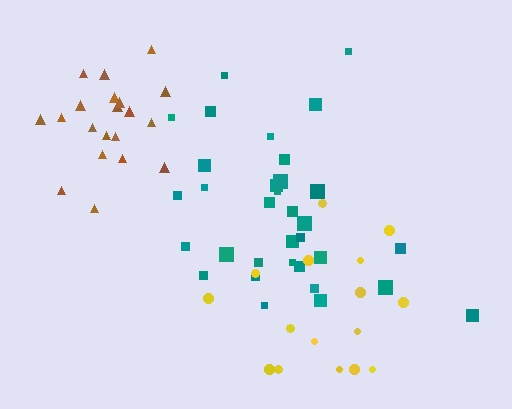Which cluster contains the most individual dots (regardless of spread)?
Teal (33).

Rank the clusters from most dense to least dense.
brown, teal, yellow.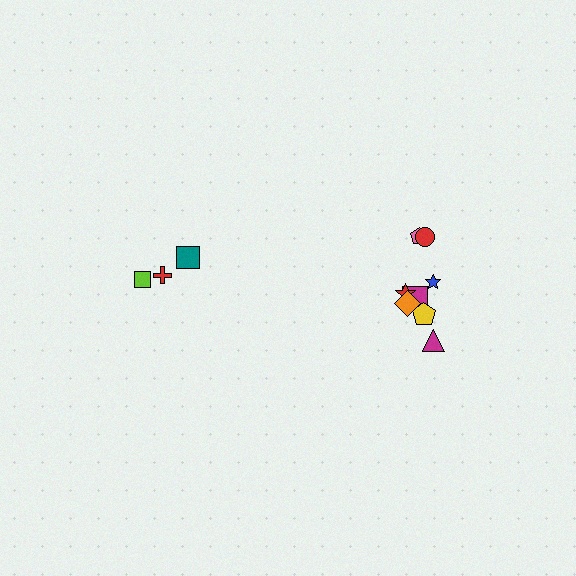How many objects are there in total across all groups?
There are 11 objects.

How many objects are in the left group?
There are 3 objects.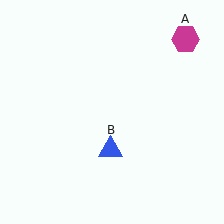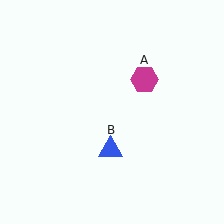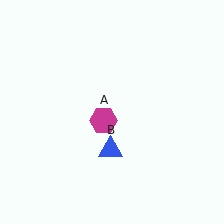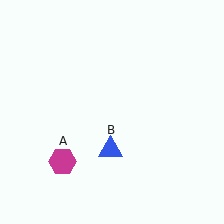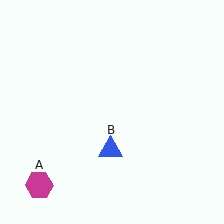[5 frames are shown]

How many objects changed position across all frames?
1 object changed position: magenta hexagon (object A).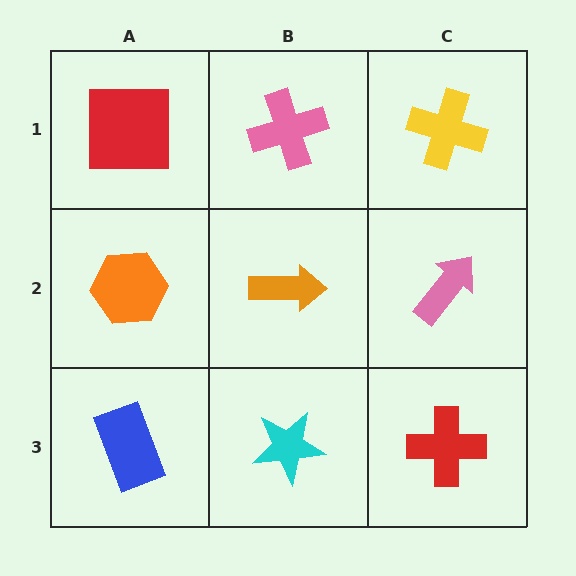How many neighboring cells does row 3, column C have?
2.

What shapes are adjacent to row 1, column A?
An orange hexagon (row 2, column A), a pink cross (row 1, column B).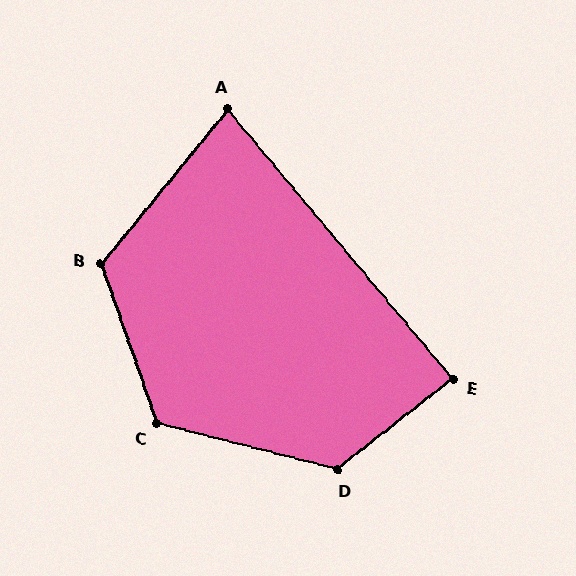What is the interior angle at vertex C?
Approximately 124 degrees (obtuse).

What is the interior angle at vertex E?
Approximately 88 degrees (approximately right).